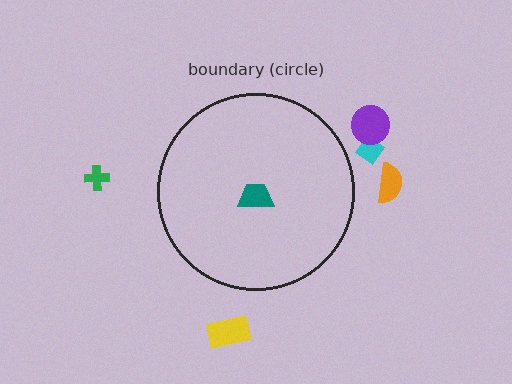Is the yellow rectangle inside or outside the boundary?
Outside.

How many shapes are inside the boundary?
1 inside, 5 outside.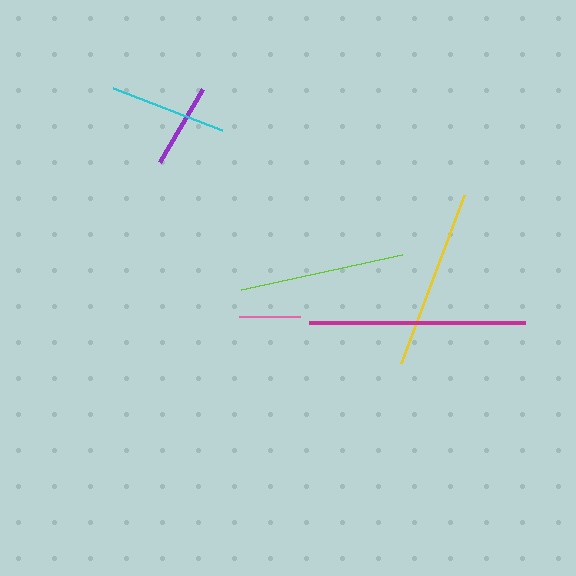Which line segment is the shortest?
The pink line is the shortest at approximately 61 pixels.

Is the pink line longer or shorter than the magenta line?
The magenta line is longer than the pink line.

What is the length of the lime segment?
The lime segment is approximately 165 pixels long.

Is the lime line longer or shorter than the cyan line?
The lime line is longer than the cyan line.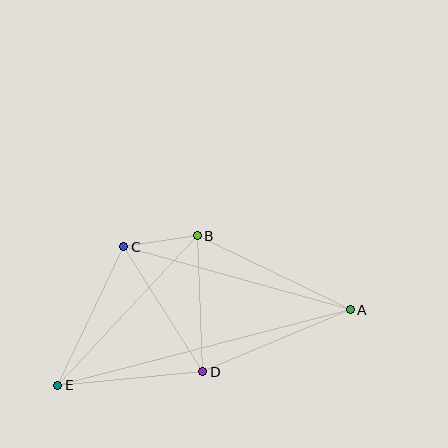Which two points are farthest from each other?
Points A and E are farthest from each other.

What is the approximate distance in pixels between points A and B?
The distance between A and B is approximately 170 pixels.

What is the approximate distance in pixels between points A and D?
The distance between A and D is approximately 160 pixels.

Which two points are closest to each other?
Points B and C are closest to each other.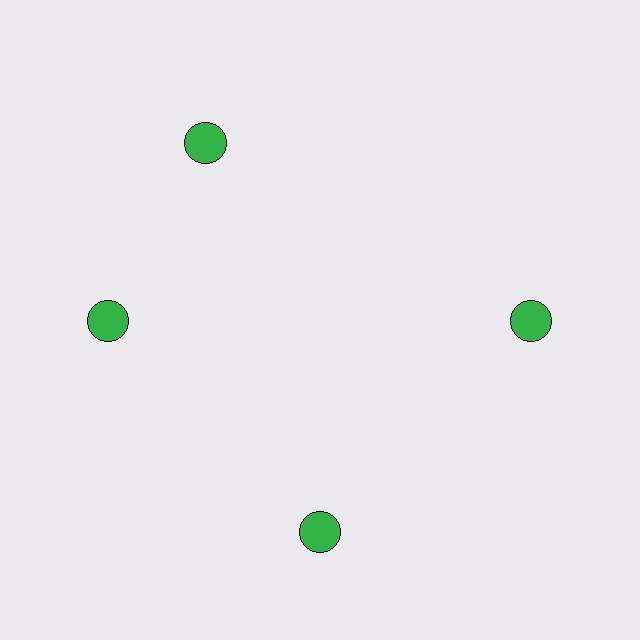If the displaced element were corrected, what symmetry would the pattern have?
It would have 4-fold rotational symmetry — the pattern would map onto itself every 90 degrees.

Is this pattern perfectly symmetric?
No. The 4 green circles are arranged in a ring, but one element near the 12 o'clock position is rotated out of alignment along the ring, breaking the 4-fold rotational symmetry.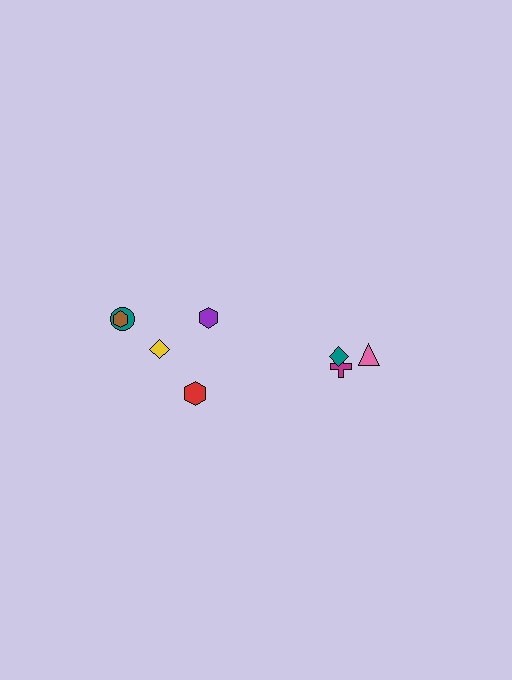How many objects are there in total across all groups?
There are 8 objects.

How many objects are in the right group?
There are 3 objects.